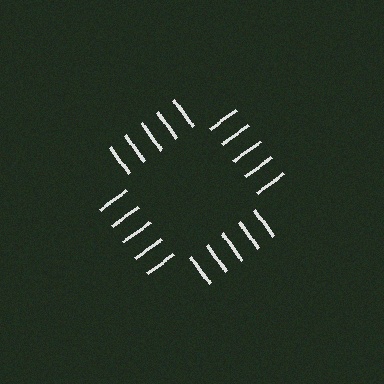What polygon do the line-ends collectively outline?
An illusory square — the line segments terminate on its edges but no continuous stroke is drawn.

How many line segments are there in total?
20 — 5 along each of the 4 edges.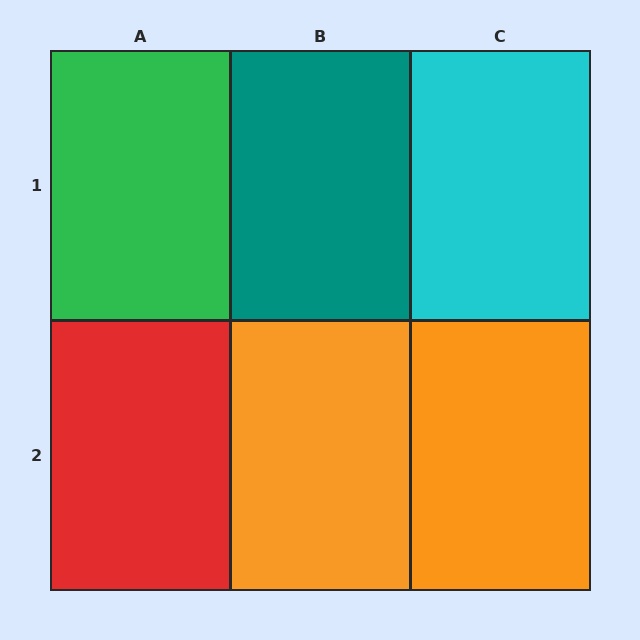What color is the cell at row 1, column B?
Teal.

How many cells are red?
1 cell is red.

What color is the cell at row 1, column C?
Cyan.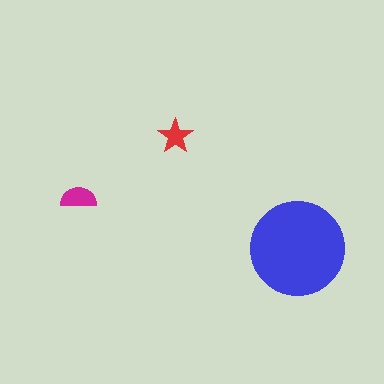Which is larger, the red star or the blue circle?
The blue circle.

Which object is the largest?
The blue circle.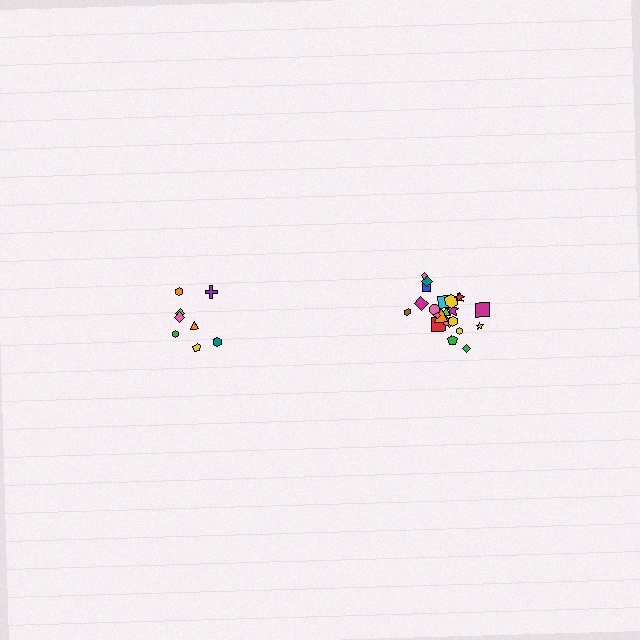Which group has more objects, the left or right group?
The right group.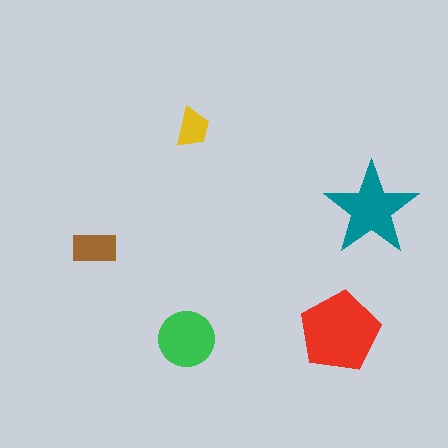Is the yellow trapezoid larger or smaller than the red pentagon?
Smaller.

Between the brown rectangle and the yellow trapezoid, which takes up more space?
The brown rectangle.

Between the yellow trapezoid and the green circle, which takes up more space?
The green circle.